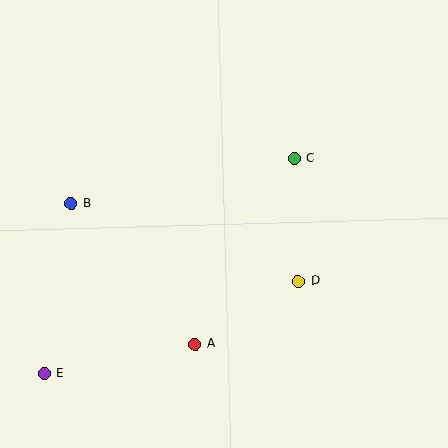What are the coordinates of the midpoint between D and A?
The midpoint between D and A is at (247, 313).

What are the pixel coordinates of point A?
Point A is at (195, 344).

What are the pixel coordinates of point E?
Point E is at (45, 373).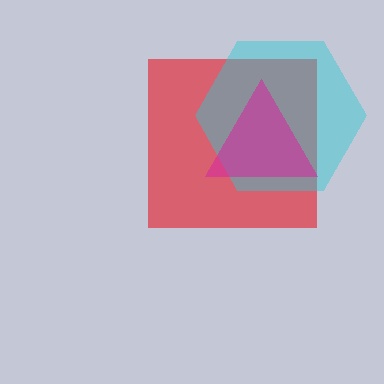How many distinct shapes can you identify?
There are 3 distinct shapes: a red square, a cyan hexagon, a magenta triangle.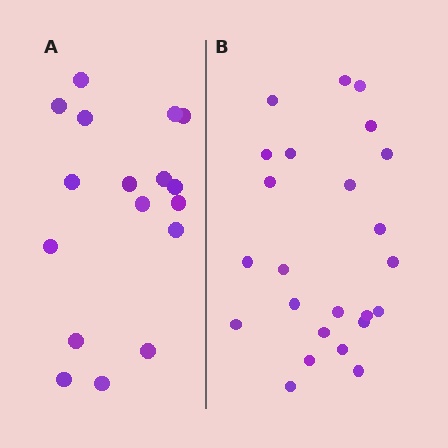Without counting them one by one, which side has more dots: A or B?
Region B (the right region) has more dots.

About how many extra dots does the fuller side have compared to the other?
Region B has roughly 8 or so more dots than region A.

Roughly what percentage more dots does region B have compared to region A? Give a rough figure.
About 40% more.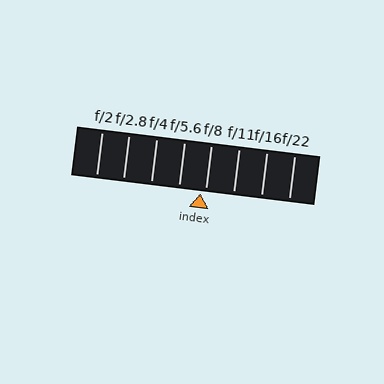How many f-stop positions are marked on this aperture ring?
There are 8 f-stop positions marked.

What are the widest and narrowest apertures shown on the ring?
The widest aperture shown is f/2 and the narrowest is f/22.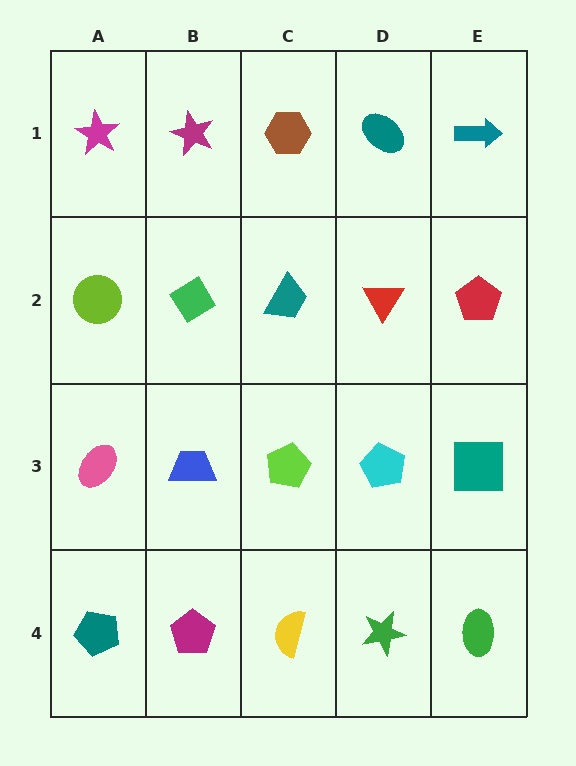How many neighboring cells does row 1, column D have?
3.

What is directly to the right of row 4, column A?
A magenta pentagon.